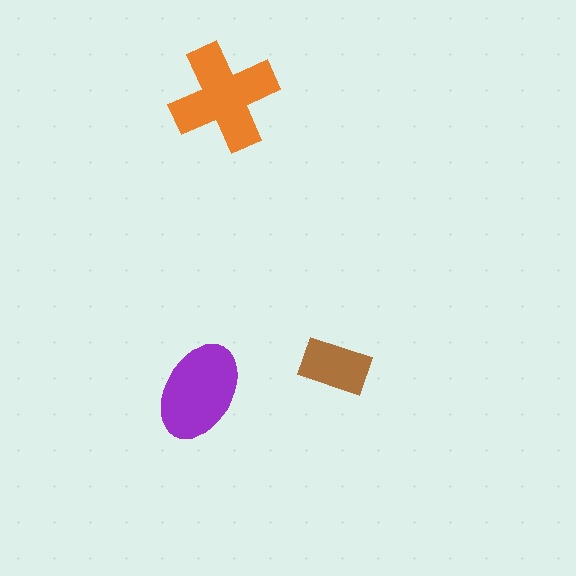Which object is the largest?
The orange cross.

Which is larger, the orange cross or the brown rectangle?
The orange cross.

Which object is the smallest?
The brown rectangle.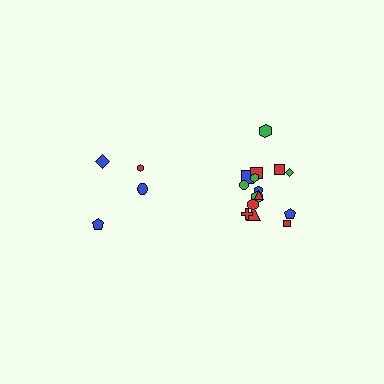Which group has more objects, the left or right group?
The right group.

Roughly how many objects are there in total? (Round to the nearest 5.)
Roughly 20 objects in total.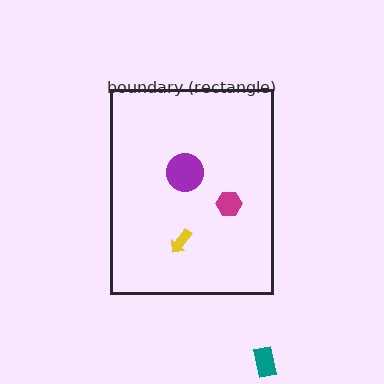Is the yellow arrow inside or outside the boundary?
Inside.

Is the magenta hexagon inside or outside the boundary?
Inside.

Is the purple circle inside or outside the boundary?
Inside.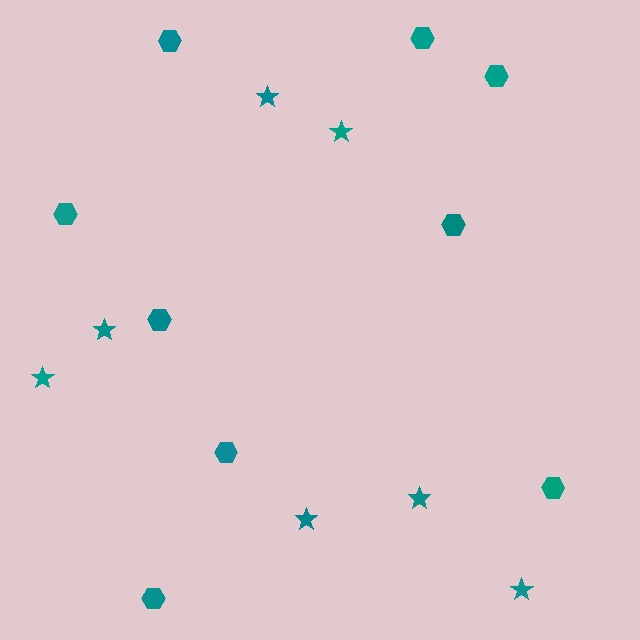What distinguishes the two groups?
There are 2 groups: one group of hexagons (9) and one group of stars (7).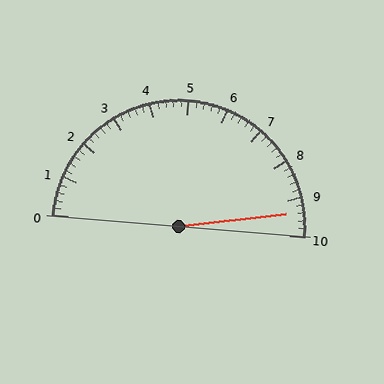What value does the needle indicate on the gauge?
The needle indicates approximately 9.4.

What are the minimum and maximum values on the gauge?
The gauge ranges from 0 to 10.